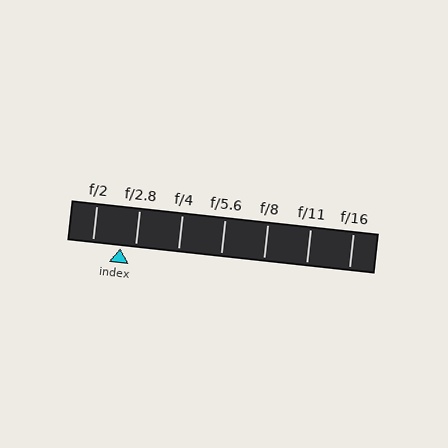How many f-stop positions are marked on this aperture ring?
There are 7 f-stop positions marked.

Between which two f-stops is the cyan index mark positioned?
The index mark is between f/2 and f/2.8.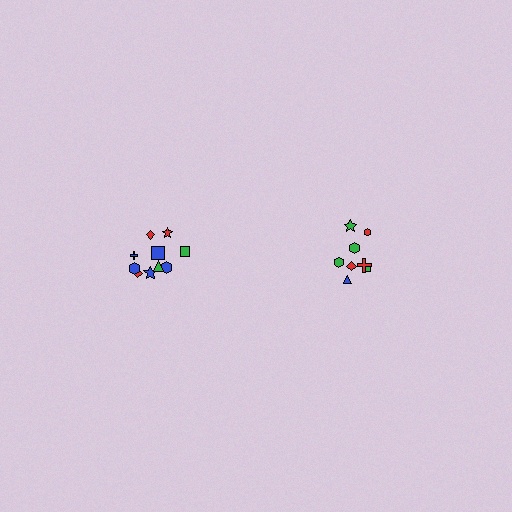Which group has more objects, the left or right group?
The left group.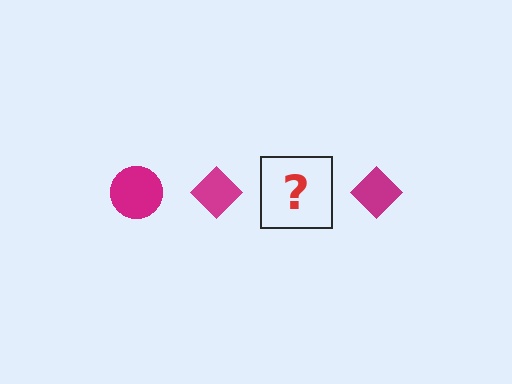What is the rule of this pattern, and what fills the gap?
The rule is that the pattern cycles through circle, diamond shapes in magenta. The gap should be filled with a magenta circle.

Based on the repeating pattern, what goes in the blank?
The blank should be a magenta circle.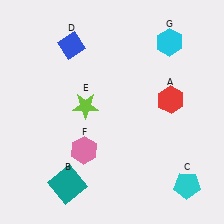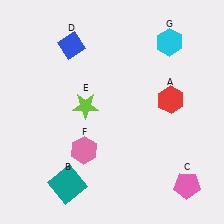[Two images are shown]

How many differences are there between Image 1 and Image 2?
There is 1 difference between the two images.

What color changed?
The pentagon (C) changed from cyan in Image 1 to pink in Image 2.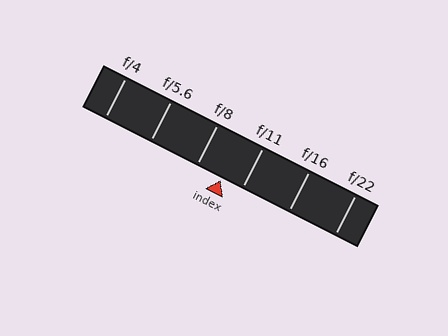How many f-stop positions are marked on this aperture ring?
There are 6 f-stop positions marked.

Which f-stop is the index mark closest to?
The index mark is closest to f/11.